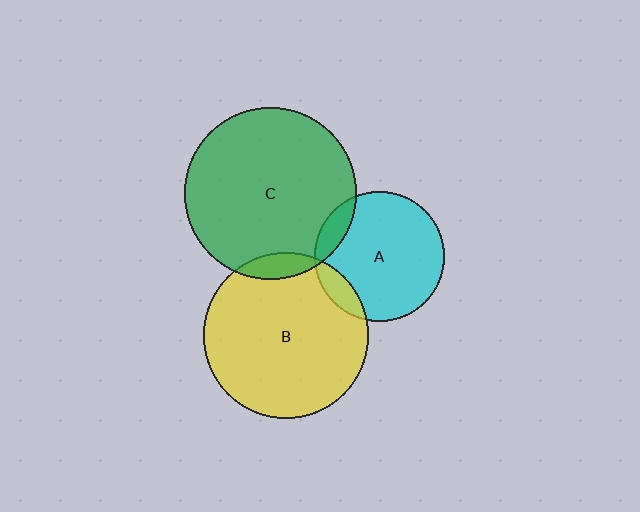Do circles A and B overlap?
Yes.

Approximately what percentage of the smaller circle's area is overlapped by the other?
Approximately 10%.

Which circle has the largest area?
Circle C (green).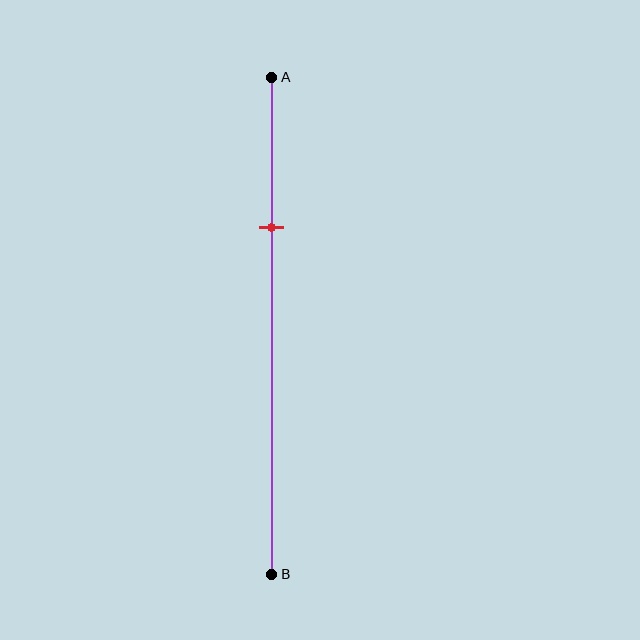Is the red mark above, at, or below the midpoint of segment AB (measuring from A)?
The red mark is above the midpoint of segment AB.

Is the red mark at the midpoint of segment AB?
No, the mark is at about 30% from A, not at the 50% midpoint.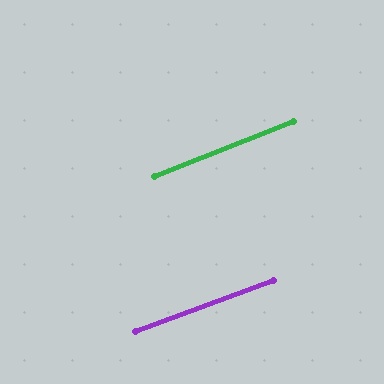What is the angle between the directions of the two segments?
Approximately 1 degree.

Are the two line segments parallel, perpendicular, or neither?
Parallel — their directions differ by only 1.4°.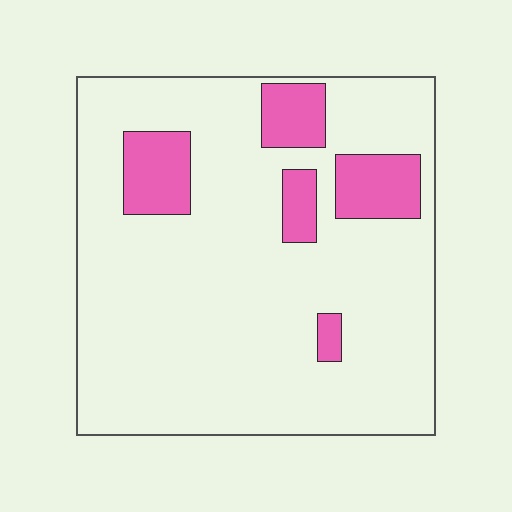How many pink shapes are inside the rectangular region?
5.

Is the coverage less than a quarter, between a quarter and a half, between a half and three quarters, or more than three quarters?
Less than a quarter.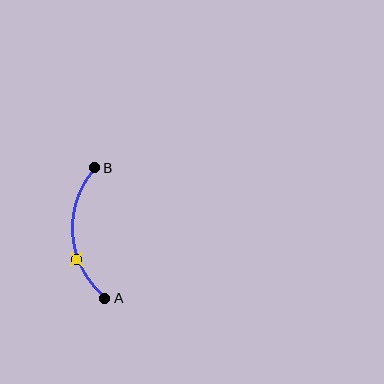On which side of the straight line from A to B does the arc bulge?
The arc bulges to the left of the straight line connecting A and B.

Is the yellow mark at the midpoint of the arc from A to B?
No. The yellow mark lies on the arc but is closer to endpoint A. The arc midpoint would be at the point on the curve equidistant along the arc from both A and B.